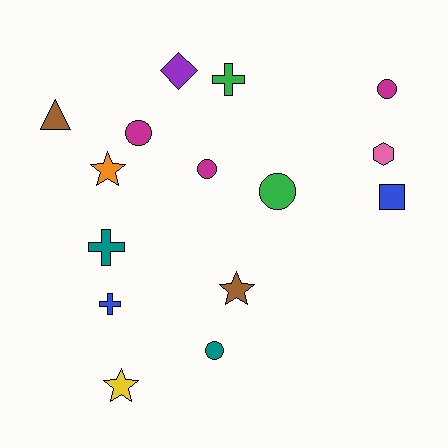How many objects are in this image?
There are 15 objects.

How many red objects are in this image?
There are no red objects.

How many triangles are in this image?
There is 1 triangle.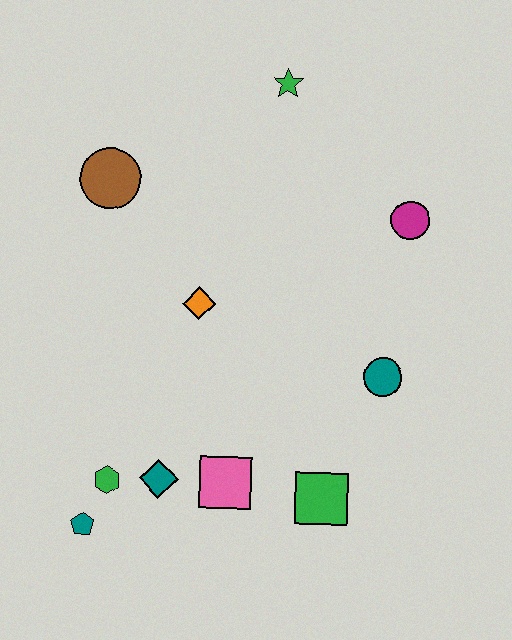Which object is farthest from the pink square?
The green star is farthest from the pink square.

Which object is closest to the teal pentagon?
The green hexagon is closest to the teal pentagon.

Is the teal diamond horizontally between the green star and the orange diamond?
No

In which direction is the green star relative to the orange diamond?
The green star is above the orange diamond.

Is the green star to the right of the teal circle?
No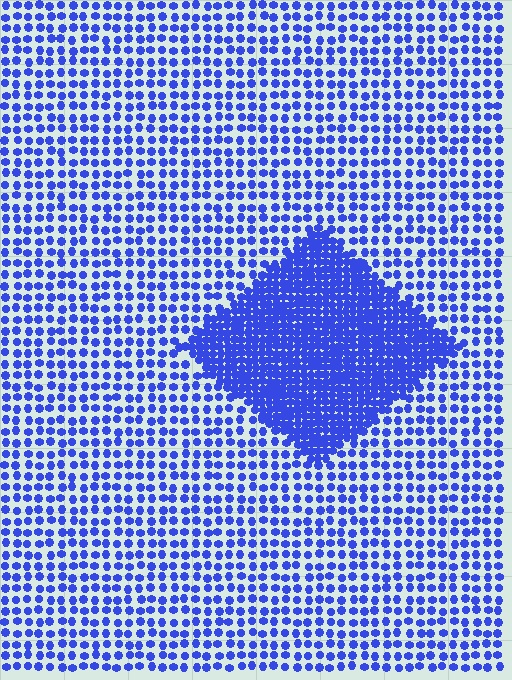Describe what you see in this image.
The image contains small blue elements arranged at two different densities. A diamond-shaped region is visible where the elements are more densely packed than the surrounding area.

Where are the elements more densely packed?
The elements are more densely packed inside the diamond boundary.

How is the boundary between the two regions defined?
The boundary is defined by a change in element density (approximately 2.6x ratio). All elements are the same color, size, and shape.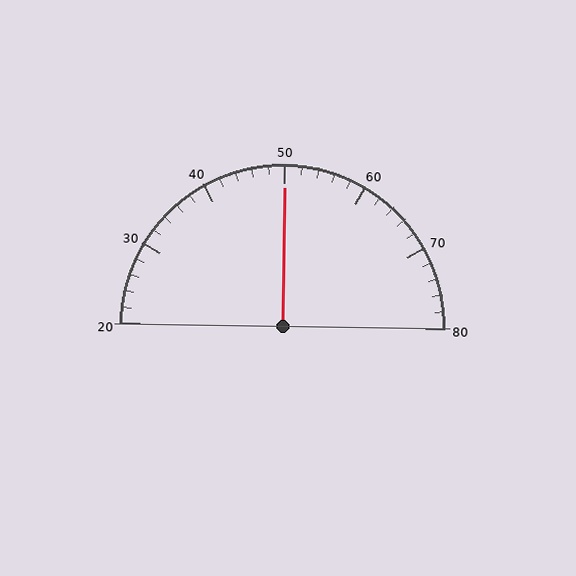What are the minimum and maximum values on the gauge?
The gauge ranges from 20 to 80.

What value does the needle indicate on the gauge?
The needle indicates approximately 50.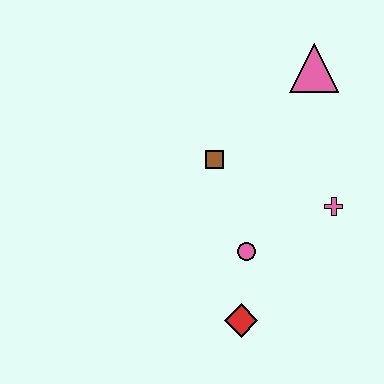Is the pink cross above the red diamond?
Yes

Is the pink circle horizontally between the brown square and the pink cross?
Yes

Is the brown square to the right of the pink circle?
No